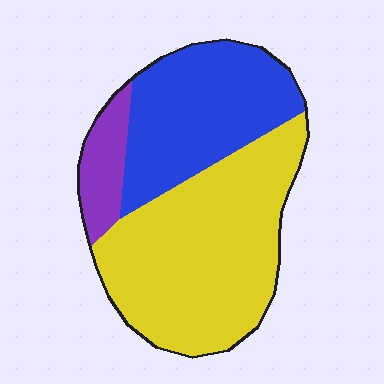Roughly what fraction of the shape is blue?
Blue covers 35% of the shape.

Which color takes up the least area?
Purple, at roughly 10%.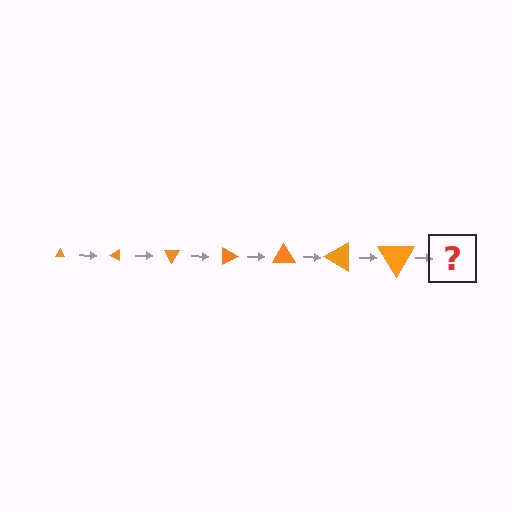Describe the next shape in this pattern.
It should be a triangle, larger than the previous one and rotated 210 degrees from the start.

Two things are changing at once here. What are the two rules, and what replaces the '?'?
The two rules are that the triangle grows larger each step and it rotates 30 degrees each step. The '?' should be a triangle, larger than the previous one and rotated 210 degrees from the start.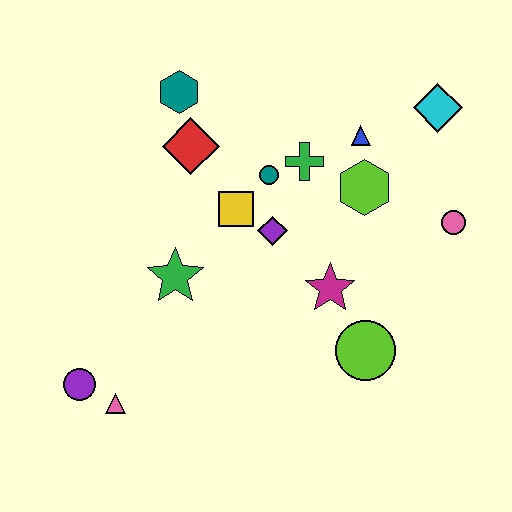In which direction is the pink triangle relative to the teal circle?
The pink triangle is below the teal circle.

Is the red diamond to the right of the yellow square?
No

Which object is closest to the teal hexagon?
The red diamond is closest to the teal hexagon.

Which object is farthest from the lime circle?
The teal hexagon is farthest from the lime circle.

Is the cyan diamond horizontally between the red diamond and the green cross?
No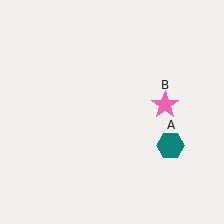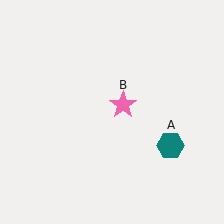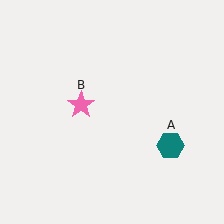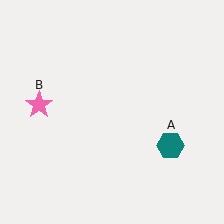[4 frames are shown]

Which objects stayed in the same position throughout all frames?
Teal hexagon (object A) remained stationary.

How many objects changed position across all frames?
1 object changed position: pink star (object B).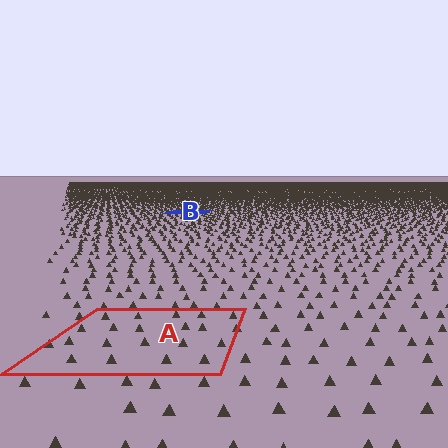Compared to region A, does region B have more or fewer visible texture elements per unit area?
Region B has more texture elements per unit area — they are packed more densely because it is farther away.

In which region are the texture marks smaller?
The texture marks are smaller in region B, because it is farther away.